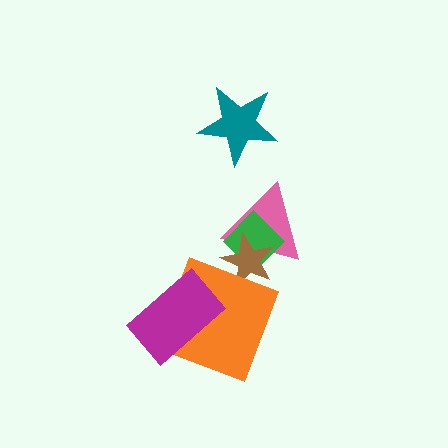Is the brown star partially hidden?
Yes, it is partially covered by another shape.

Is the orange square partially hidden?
Yes, it is partially covered by another shape.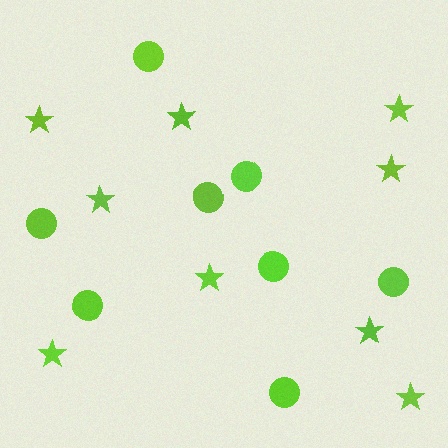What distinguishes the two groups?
There are 2 groups: one group of circles (8) and one group of stars (9).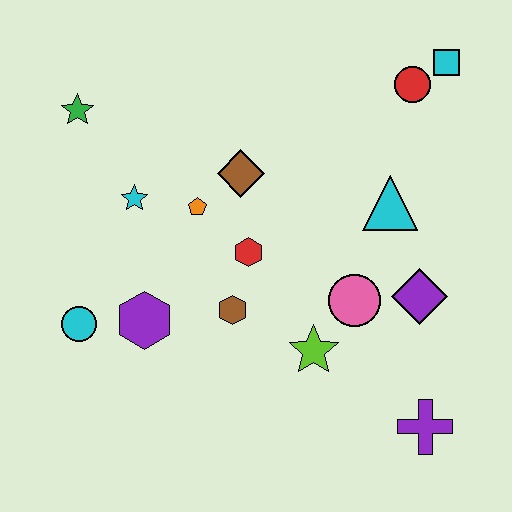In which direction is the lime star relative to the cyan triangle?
The lime star is below the cyan triangle.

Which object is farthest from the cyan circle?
The cyan square is farthest from the cyan circle.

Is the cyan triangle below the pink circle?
No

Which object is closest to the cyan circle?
The purple hexagon is closest to the cyan circle.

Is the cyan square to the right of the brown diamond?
Yes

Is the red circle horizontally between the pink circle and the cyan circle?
No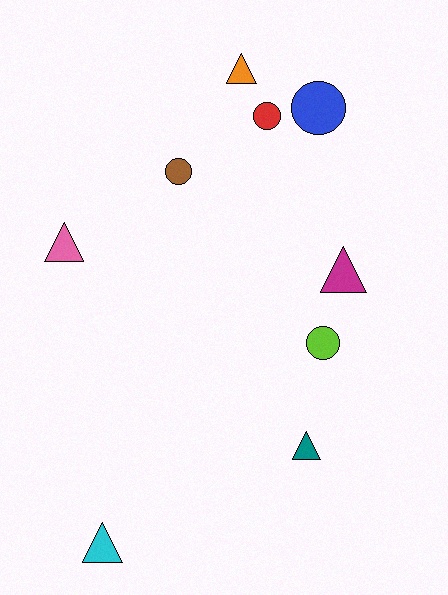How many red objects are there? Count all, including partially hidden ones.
There is 1 red object.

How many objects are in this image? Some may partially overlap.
There are 9 objects.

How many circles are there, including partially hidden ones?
There are 4 circles.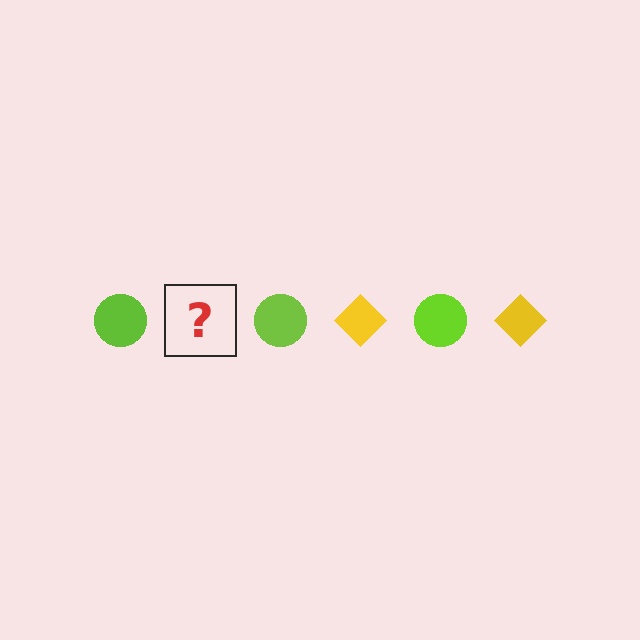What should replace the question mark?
The question mark should be replaced with a yellow diamond.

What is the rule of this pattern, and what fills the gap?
The rule is that the pattern alternates between lime circle and yellow diamond. The gap should be filled with a yellow diamond.